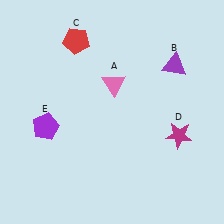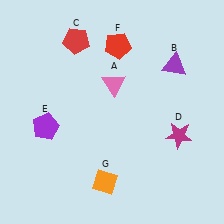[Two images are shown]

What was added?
A red pentagon (F), an orange diamond (G) were added in Image 2.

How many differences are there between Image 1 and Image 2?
There are 2 differences between the two images.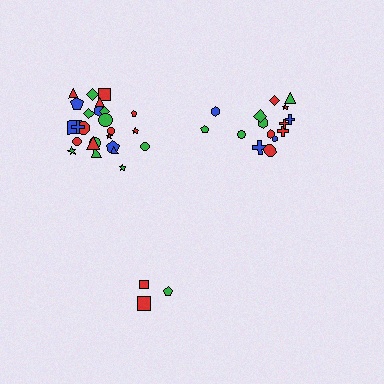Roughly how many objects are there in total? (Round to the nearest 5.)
Roughly 45 objects in total.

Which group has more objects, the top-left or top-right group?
The top-left group.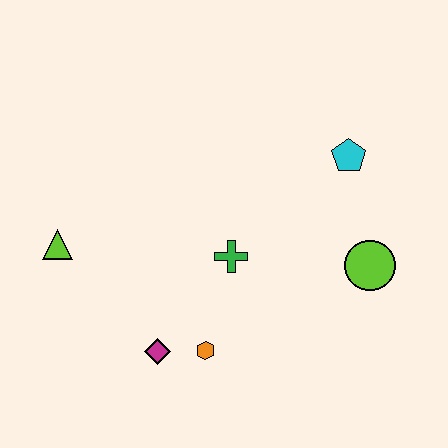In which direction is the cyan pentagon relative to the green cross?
The cyan pentagon is to the right of the green cross.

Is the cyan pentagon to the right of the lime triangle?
Yes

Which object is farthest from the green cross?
The lime triangle is farthest from the green cross.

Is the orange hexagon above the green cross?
No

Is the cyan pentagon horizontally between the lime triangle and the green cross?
No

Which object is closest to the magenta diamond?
The orange hexagon is closest to the magenta diamond.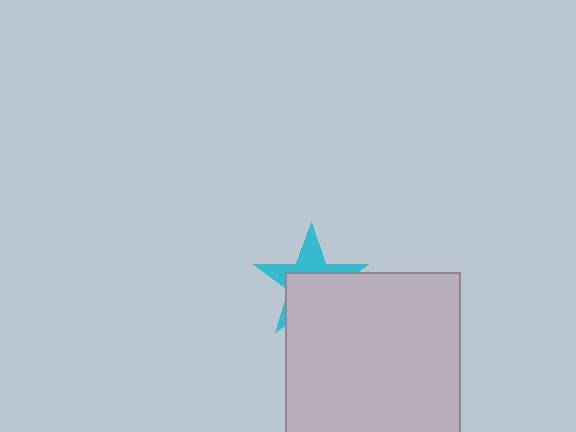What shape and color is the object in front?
The object in front is a light gray square.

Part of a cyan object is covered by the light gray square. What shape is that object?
It is a star.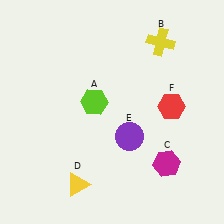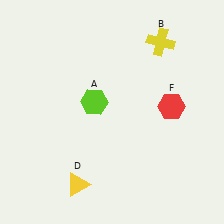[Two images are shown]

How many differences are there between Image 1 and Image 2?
There are 2 differences between the two images.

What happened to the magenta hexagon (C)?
The magenta hexagon (C) was removed in Image 2. It was in the bottom-right area of Image 1.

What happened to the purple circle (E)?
The purple circle (E) was removed in Image 2. It was in the bottom-right area of Image 1.